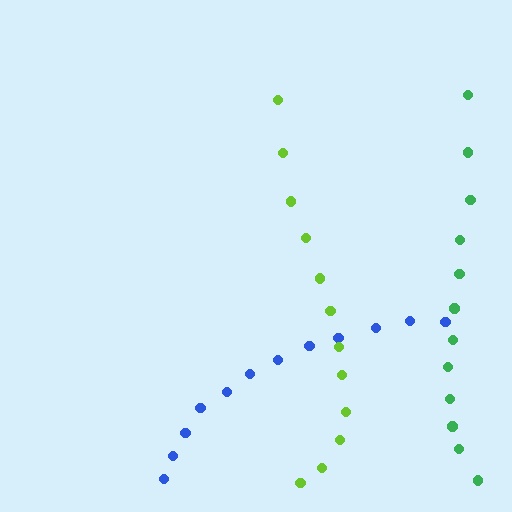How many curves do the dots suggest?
There are 3 distinct paths.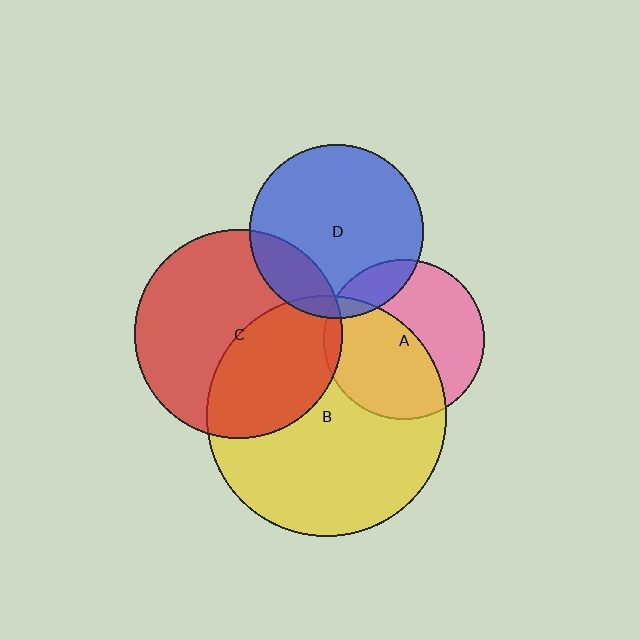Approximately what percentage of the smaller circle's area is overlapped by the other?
Approximately 5%.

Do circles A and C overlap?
Yes.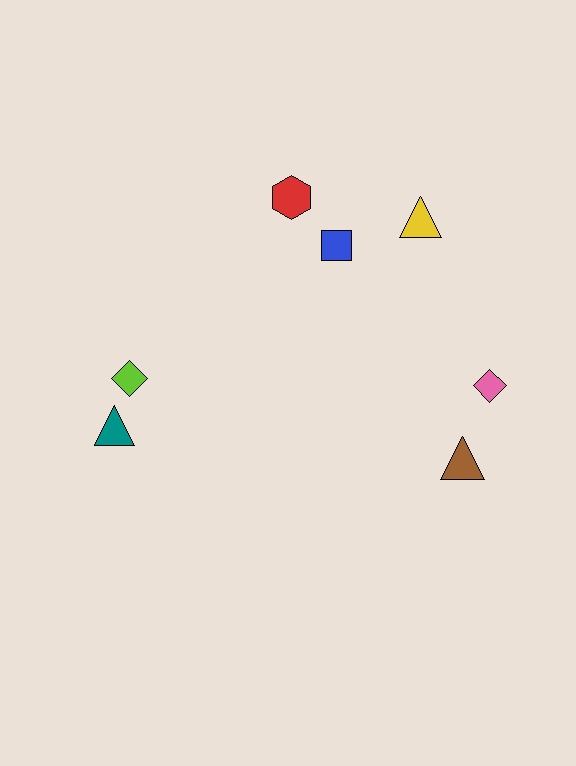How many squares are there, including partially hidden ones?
There is 1 square.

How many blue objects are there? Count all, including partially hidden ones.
There is 1 blue object.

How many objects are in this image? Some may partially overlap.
There are 7 objects.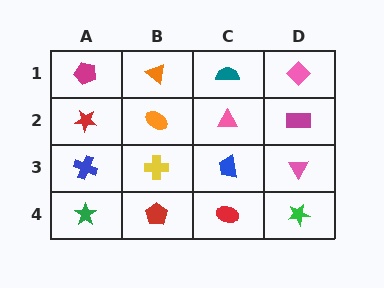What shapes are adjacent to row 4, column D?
A pink triangle (row 3, column D), a red ellipse (row 4, column C).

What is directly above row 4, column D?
A pink triangle.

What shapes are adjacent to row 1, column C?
A pink triangle (row 2, column C), an orange triangle (row 1, column B), a pink diamond (row 1, column D).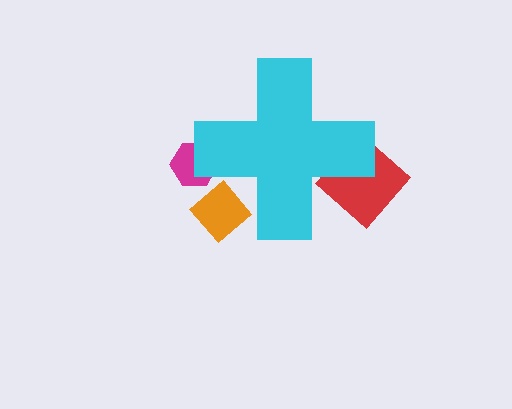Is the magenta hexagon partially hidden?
Yes, the magenta hexagon is partially hidden behind the cyan cross.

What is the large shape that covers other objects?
A cyan cross.